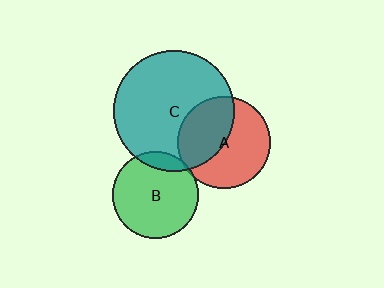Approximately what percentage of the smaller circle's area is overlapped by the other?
Approximately 10%.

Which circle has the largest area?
Circle C (teal).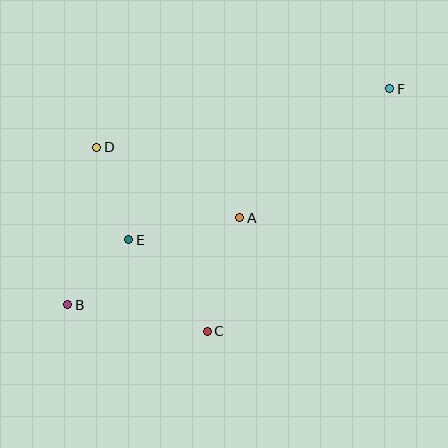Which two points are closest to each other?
Points B and E are closest to each other.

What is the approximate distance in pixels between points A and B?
The distance between A and B is approximately 192 pixels.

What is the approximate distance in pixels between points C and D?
The distance between C and D is approximately 214 pixels.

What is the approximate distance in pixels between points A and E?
The distance between A and E is approximately 113 pixels.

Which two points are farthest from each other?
Points B and F are farthest from each other.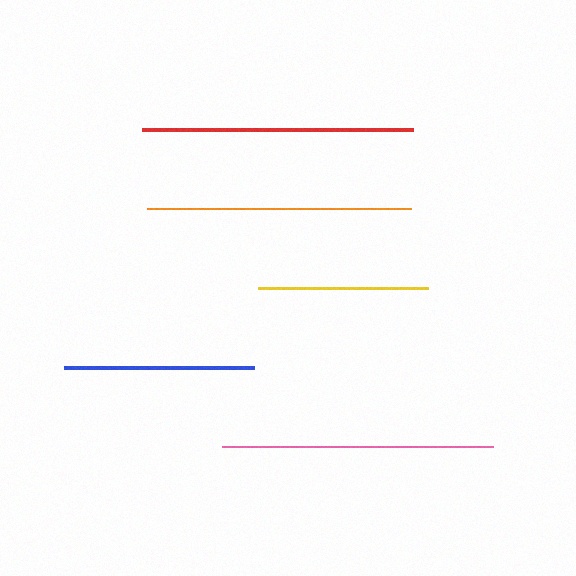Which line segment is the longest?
The red line is the longest at approximately 271 pixels.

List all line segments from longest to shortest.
From longest to shortest: red, pink, orange, blue, yellow.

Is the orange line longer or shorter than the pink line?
The pink line is longer than the orange line.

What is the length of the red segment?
The red segment is approximately 271 pixels long.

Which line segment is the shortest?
The yellow line is the shortest at approximately 170 pixels.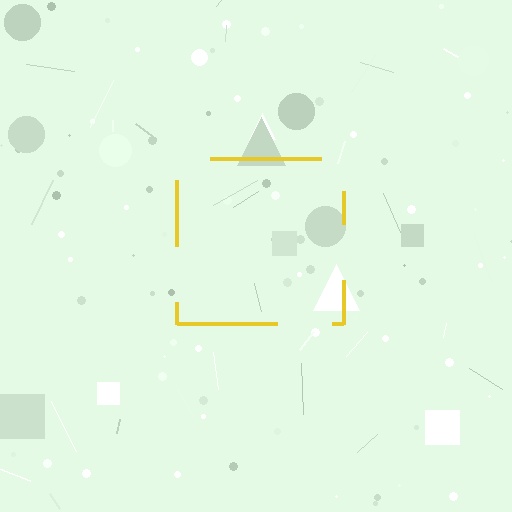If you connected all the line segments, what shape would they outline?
They would outline a square.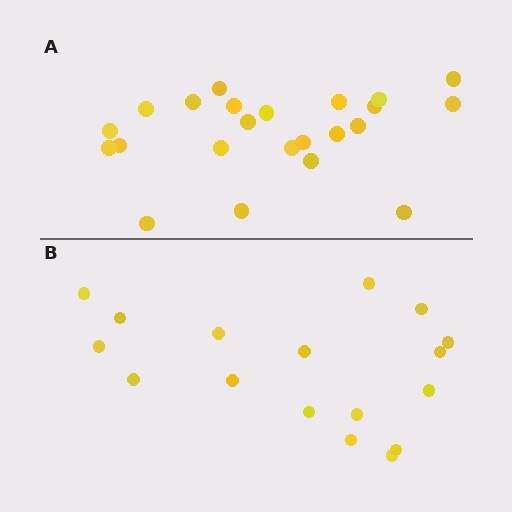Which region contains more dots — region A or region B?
Region A (the top region) has more dots.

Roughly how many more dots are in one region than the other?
Region A has about 6 more dots than region B.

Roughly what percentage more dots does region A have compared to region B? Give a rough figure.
About 35% more.